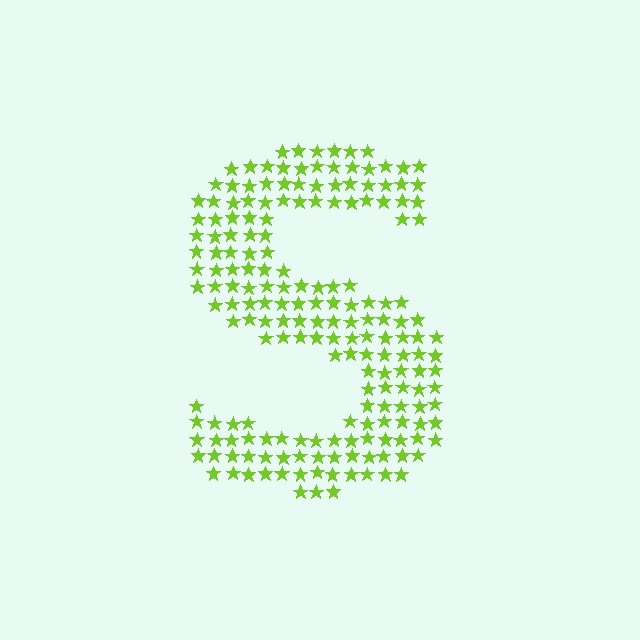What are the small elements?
The small elements are stars.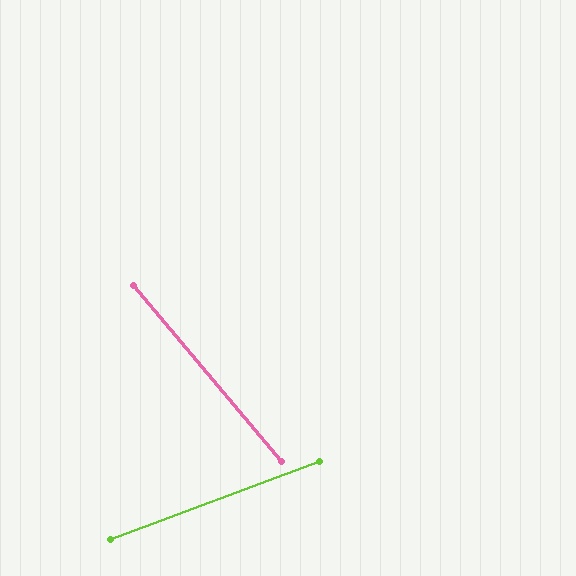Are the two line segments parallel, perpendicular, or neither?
Neither parallel nor perpendicular — they differ by about 71°.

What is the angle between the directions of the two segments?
Approximately 71 degrees.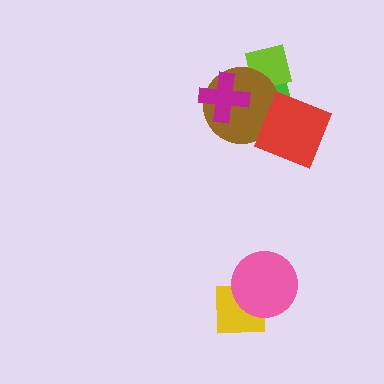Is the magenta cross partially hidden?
No, no other shape covers it.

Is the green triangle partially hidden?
Yes, it is partially covered by another shape.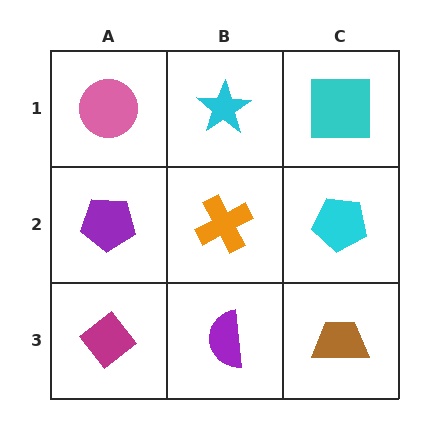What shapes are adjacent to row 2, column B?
A cyan star (row 1, column B), a purple semicircle (row 3, column B), a purple pentagon (row 2, column A), a cyan pentagon (row 2, column C).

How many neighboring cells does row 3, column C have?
2.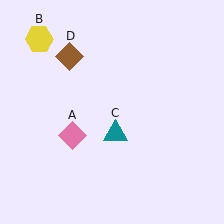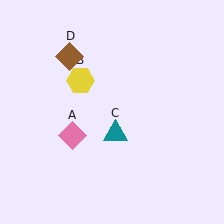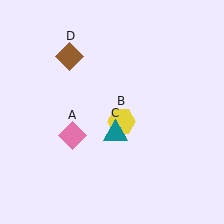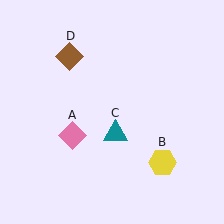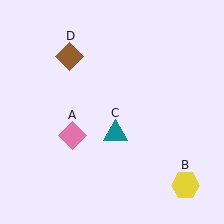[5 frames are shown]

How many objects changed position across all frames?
1 object changed position: yellow hexagon (object B).